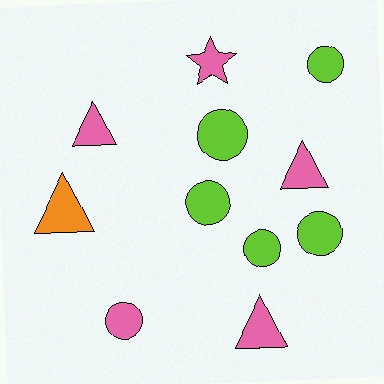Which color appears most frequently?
Lime, with 5 objects.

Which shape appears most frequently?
Circle, with 6 objects.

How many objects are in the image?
There are 11 objects.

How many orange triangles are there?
There is 1 orange triangle.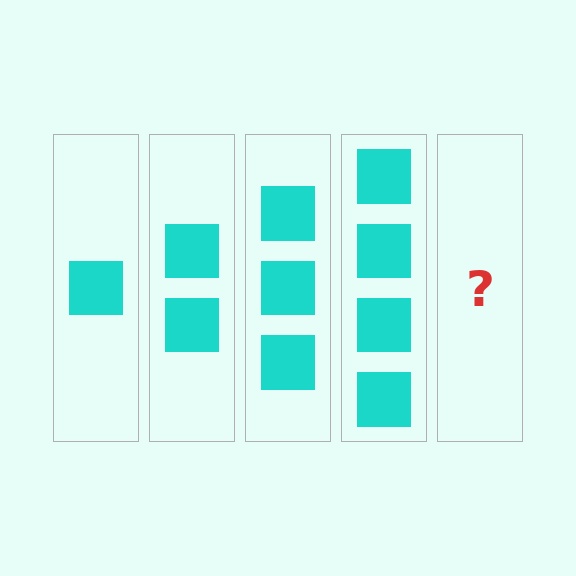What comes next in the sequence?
The next element should be 5 squares.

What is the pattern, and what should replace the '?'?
The pattern is that each step adds one more square. The '?' should be 5 squares.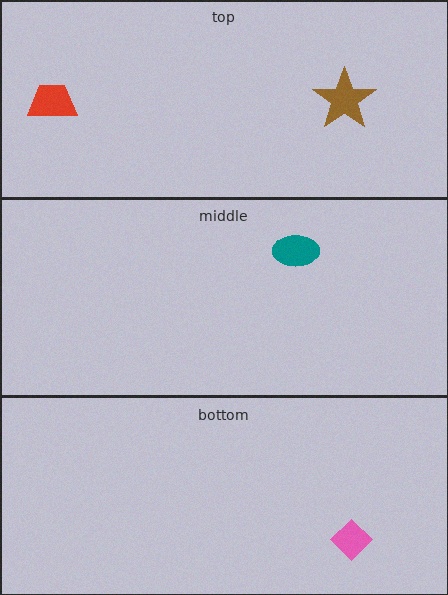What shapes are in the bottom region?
The pink diamond.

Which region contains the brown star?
The top region.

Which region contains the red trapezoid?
The top region.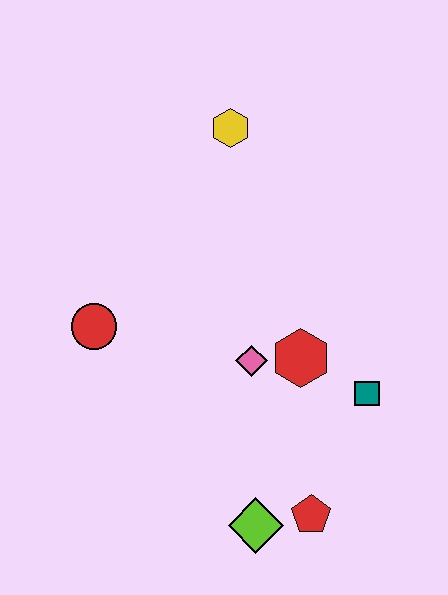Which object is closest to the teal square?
The red hexagon is closest to the teal square.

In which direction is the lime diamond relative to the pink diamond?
The lime diamond is below the pink diamond.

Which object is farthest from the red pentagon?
The yellow hexagon is farthest from the red pentagon.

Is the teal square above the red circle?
No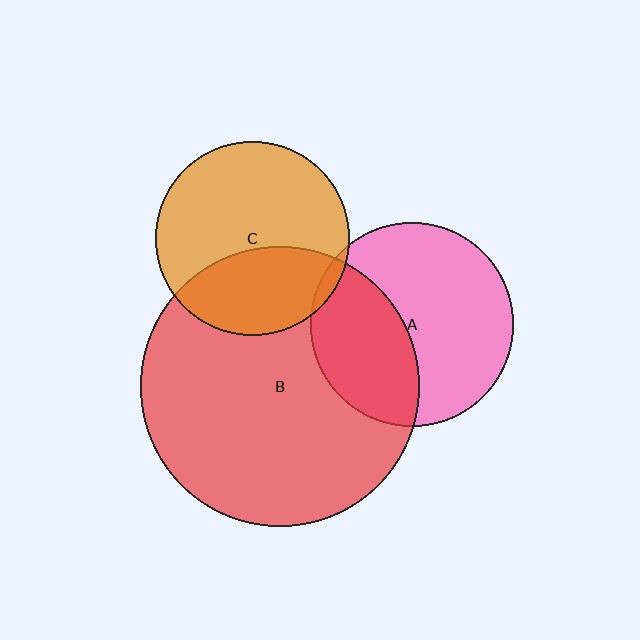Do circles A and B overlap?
Yes.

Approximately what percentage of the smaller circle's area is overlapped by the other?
Approximately 40%.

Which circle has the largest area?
Circle B (red).